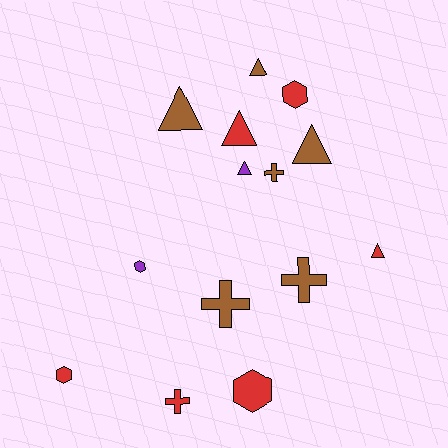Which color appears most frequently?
Red, with 6 objects.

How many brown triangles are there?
There are 3 brown triangles.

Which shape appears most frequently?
Triangle, with 6 objects.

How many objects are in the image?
There are 14 objects.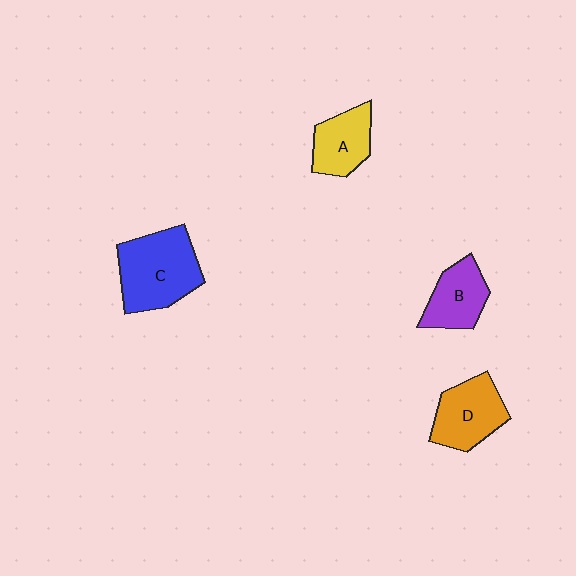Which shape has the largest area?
Shape C (blue).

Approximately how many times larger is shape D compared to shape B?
Approximately 1.2 times.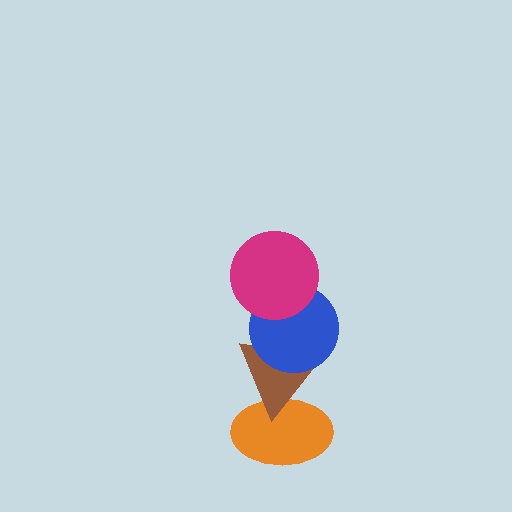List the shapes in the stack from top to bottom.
From top to bottom: the magenta circle, the blue circle, the brown triangle, the orange ellipse.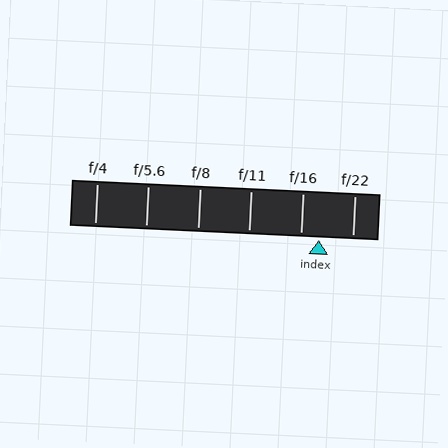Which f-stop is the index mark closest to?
The index mark is closest to f/16.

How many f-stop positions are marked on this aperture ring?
There are 6 f-stop positions marked.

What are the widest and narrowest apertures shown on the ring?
The widest aperture shown is f/4 and the narrowest is f/22.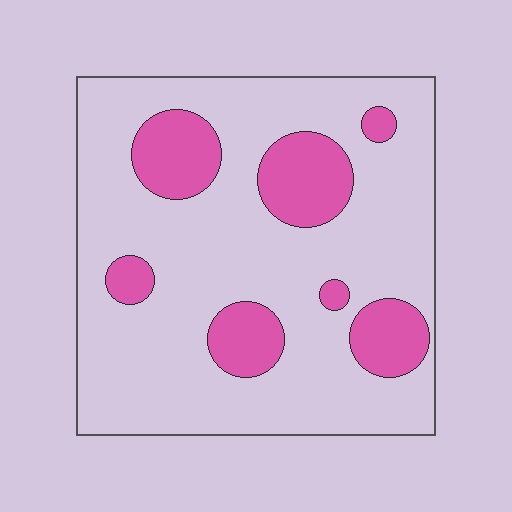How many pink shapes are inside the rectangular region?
7.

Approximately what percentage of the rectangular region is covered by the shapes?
Approximately 20%.